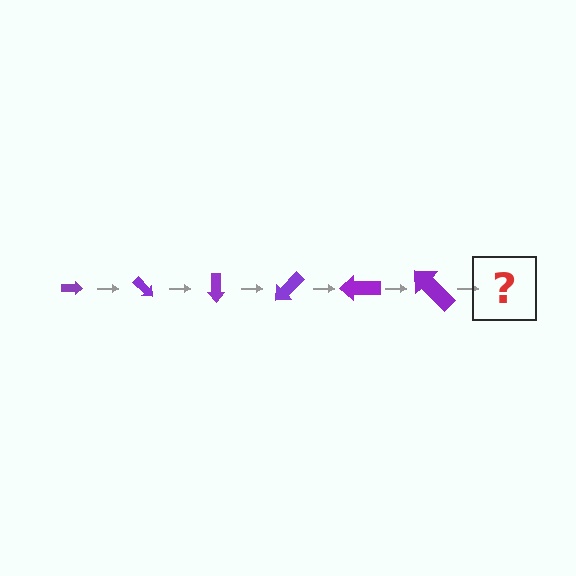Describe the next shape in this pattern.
It should be an arrow, larger than the previous one and rotated 270 degrees from the start.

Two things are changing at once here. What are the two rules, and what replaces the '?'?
The two rules are that the arrow grows larger each step and it rotates 45 degrees each step. The '?' should be an arrow, larger than the previous one and rotated 270 degrees from the start.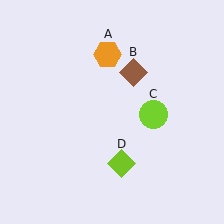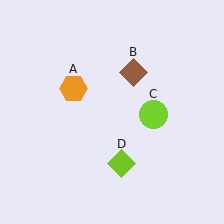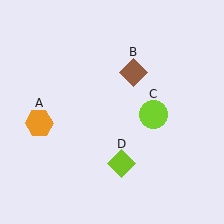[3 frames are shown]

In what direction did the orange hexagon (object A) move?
The orange hexagon (object A) moved down and to the left.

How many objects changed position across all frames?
1 object changed position: orange hexagon (object A).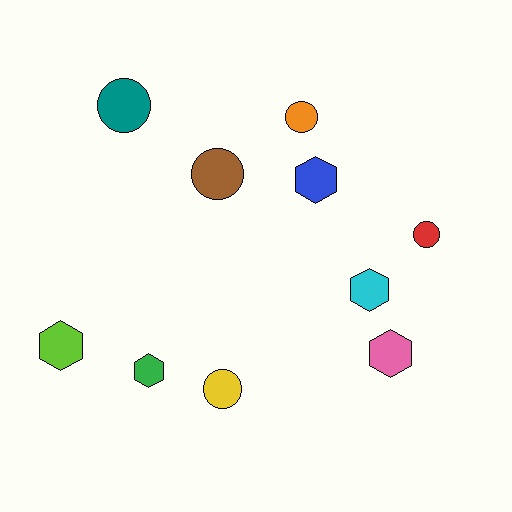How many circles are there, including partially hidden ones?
There are 5 circles.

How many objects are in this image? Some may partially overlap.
There are 10 objects.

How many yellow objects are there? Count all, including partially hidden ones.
There is 1 yellow object.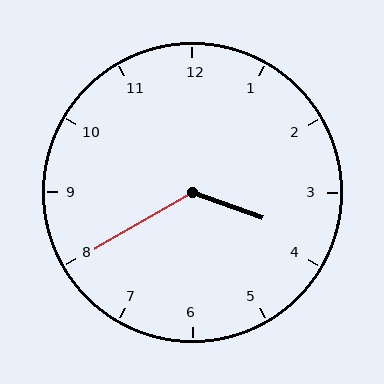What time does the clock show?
3:40.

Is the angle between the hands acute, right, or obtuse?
It is obtuse.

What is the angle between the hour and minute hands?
Approximately 130 degrees.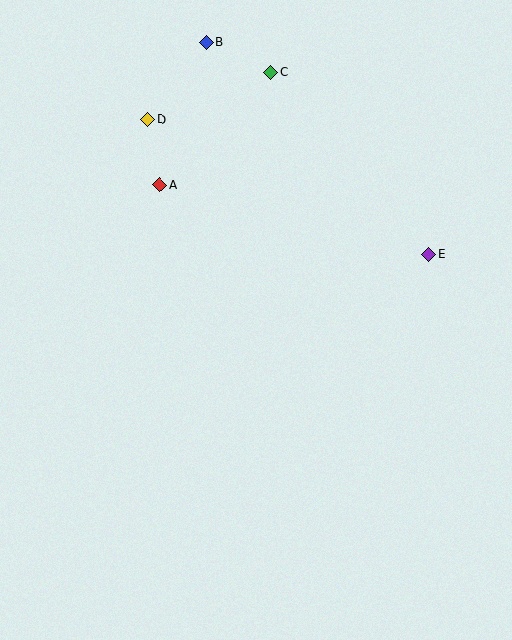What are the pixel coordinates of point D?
Point D is at (148, 120).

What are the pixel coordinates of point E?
Point E is at (429, 254).